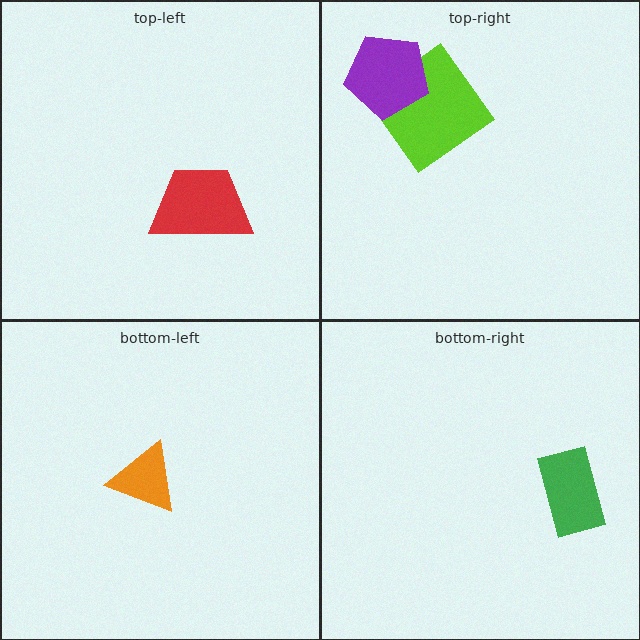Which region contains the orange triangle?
The bottom-left region.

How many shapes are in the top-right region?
2.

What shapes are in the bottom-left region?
The orange triangle.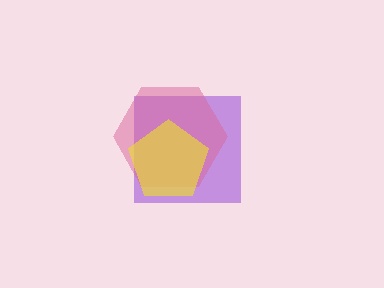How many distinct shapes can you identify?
There are 3 distinct shapes: a purple square, a pink hexagon, a yellow pentagon.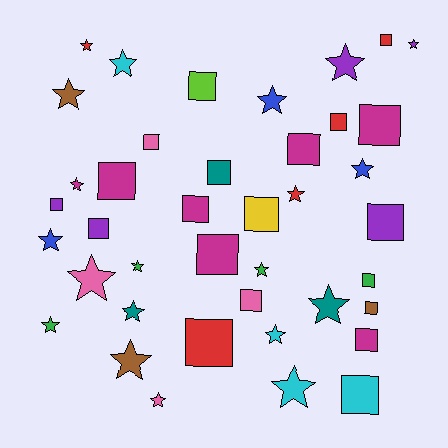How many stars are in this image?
There are 20 stars.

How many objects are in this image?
There are 40 objects.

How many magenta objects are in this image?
There are 7 magenta objects.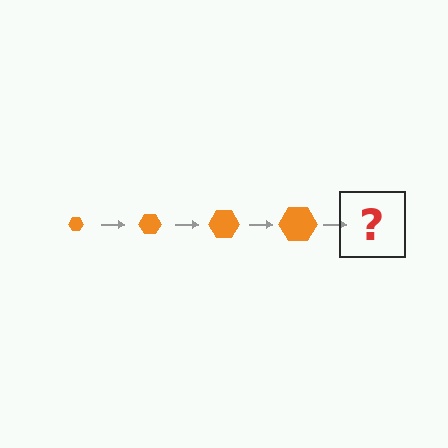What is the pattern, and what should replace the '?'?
The pattern is that the hexagon gets progressively larger each step. The '?' should be an orange hexagon, larger than the previous one.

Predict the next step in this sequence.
The next step is an orange hexagon, larger than the previous one.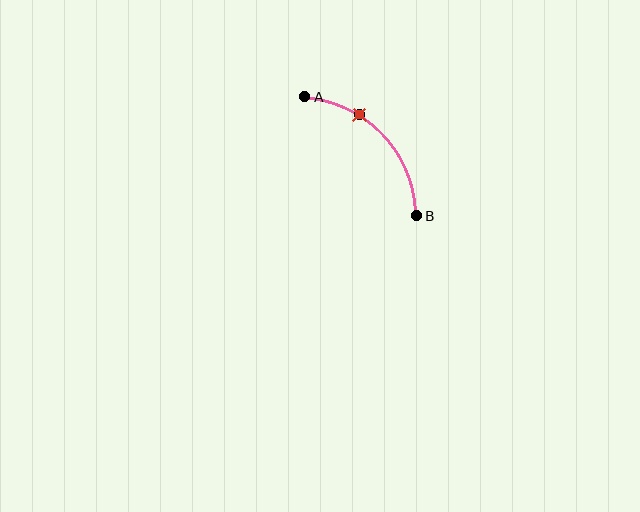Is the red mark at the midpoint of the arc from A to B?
No. The red mark lies on the arc but is closer to endpoint A. The arc midpoint would be at the point on the curve equidistant along the arc from both A and B.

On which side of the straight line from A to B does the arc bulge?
The arc bulges above and to the right of the straight line connecting A and B.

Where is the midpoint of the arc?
The arc midpoint is the point on the curve farthest from the straight line joining A and B. It sits above and to the right of that line.